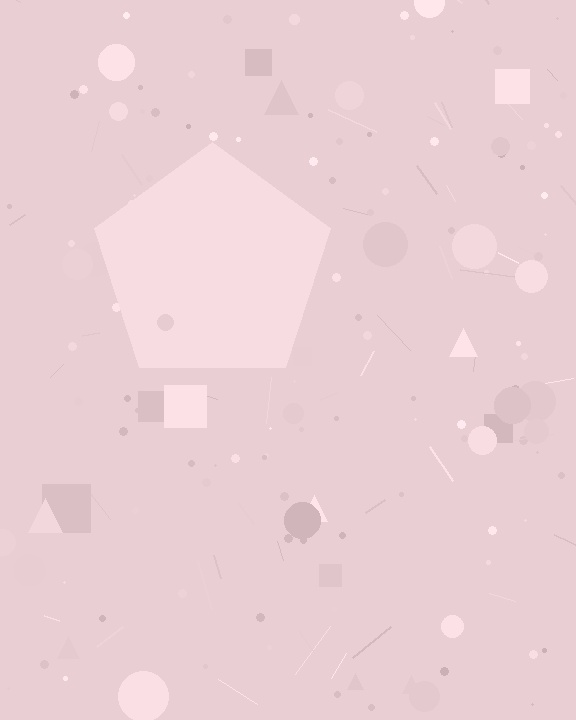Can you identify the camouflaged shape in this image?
The camouflaged shape is a pentagon.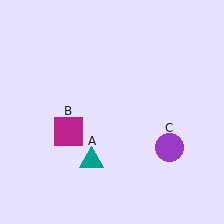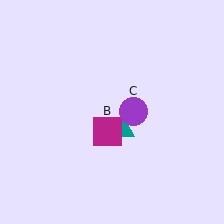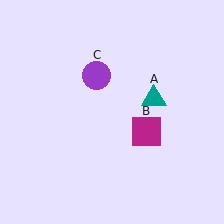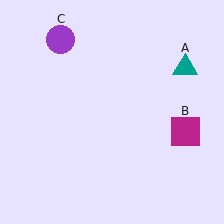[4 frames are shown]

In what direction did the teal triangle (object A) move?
The teal triangle (object A) moved up and to the right.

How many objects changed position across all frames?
3 objects changed position: teal triangle (object A), magenta square (object B), purple circle (object C).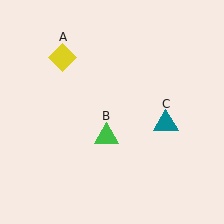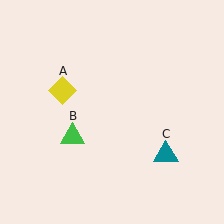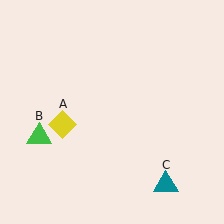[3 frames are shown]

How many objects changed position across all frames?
3 objects changed position: yellow diamond (object A), green triangle (object B), teal triangle (object C).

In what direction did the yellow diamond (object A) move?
The yellow diamond (object A) moved down.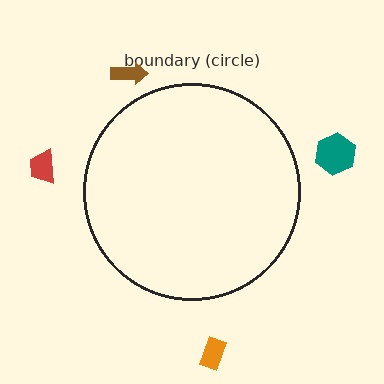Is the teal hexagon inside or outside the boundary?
Outside.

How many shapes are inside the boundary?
0 inside, 4 outside.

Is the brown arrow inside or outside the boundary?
Outside.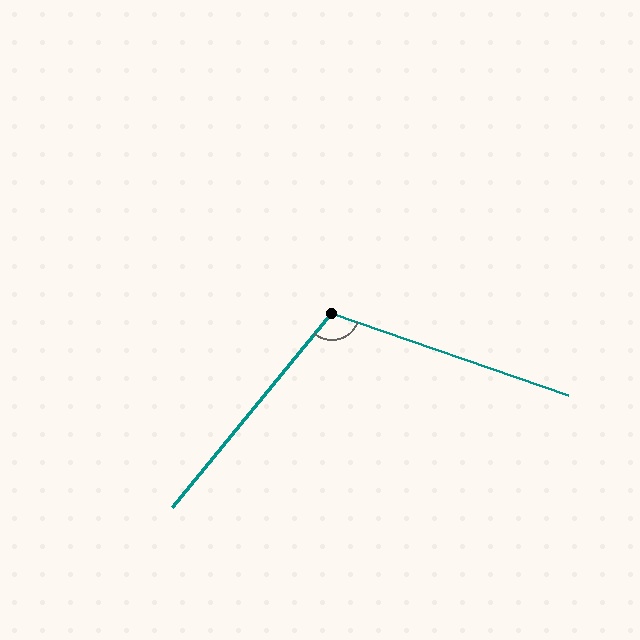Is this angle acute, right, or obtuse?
It is obtuse.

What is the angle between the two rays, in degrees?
Approximately 110 degrees.